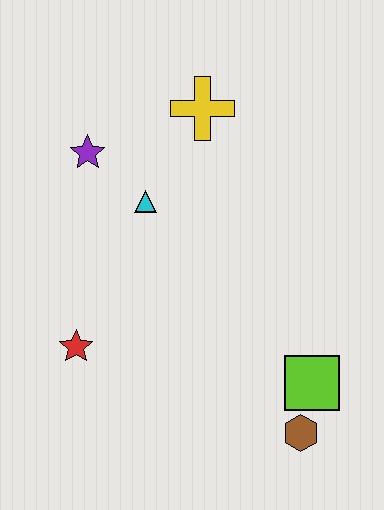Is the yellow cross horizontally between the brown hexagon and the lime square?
No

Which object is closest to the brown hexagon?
The lime square is closest to the brown hexagon.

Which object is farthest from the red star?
The yellow cross is farthest from the red star.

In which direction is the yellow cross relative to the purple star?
The yellow cross is to the right of the purple star.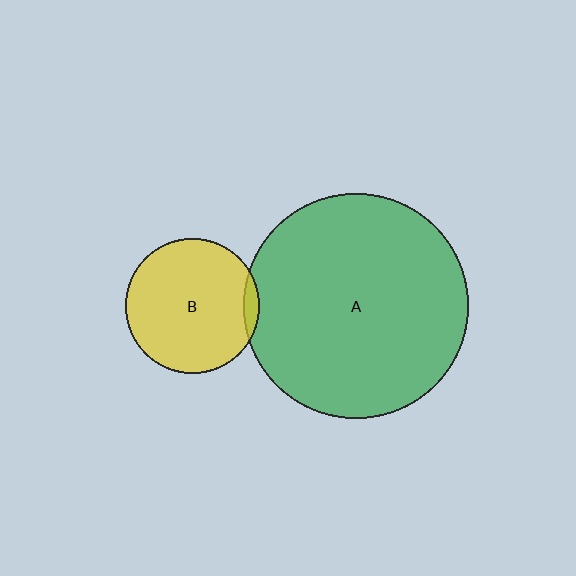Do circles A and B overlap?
Yes.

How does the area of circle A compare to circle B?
Approximately 2.8 times.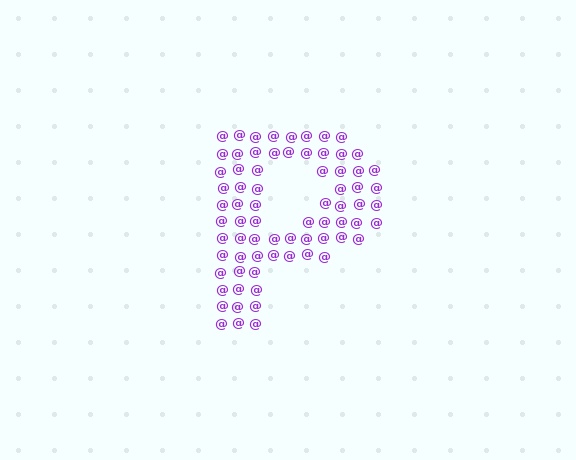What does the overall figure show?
The overall figure shows the letter P.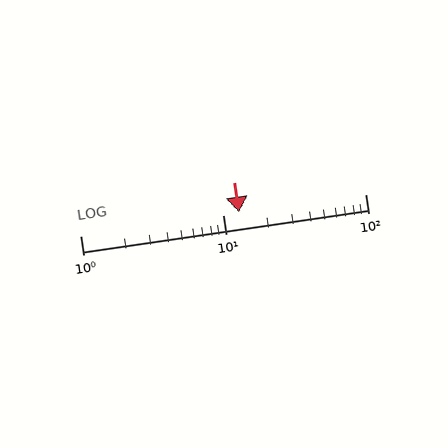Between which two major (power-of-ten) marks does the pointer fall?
The pointer is between 10 and 100.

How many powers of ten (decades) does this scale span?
The scale spans 2 decades, from 1 to 100.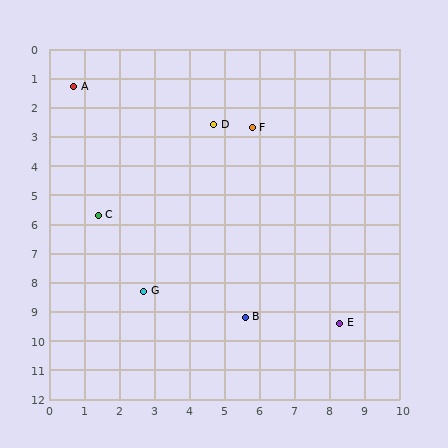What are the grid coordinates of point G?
Point G is at approximately (2.7, 8.3).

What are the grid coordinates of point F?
Point F is at approximately (5.8, 2.7).